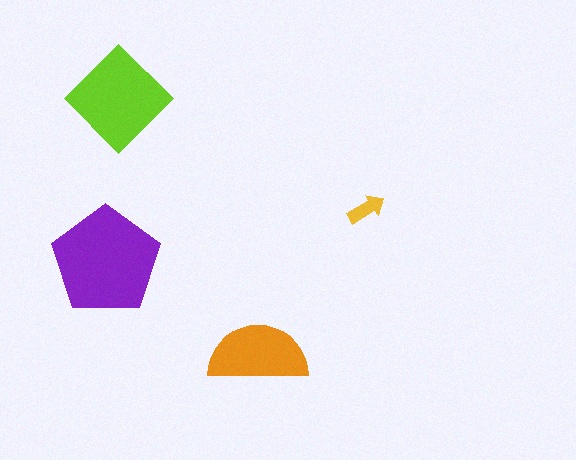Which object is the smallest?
The yellow arrow.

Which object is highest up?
The lime diamond is topmost.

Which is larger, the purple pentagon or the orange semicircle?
The purple pentagon.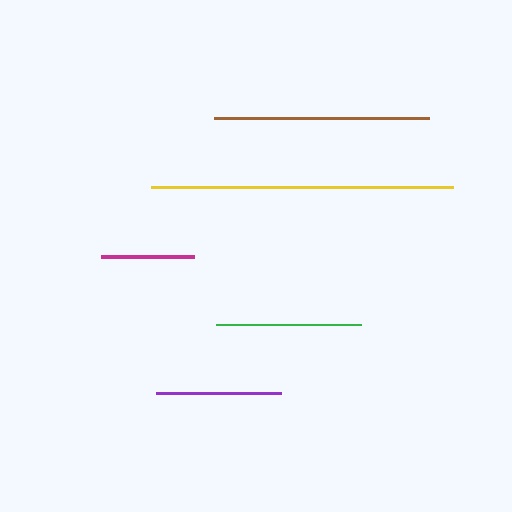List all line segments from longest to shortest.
From longest to shortest: yellow, brown, green, purple, magenta.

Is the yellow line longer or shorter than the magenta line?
The yellow line is longer than the magenta line.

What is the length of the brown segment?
The brown segment is approximately 215 pixels long.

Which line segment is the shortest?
The magenta line is the shortest at approximately 93 pixels.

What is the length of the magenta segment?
The magenta segment is approximately 93 pixels long.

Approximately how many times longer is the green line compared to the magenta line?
The green line is approximately 1.6 times the length of the magenta line.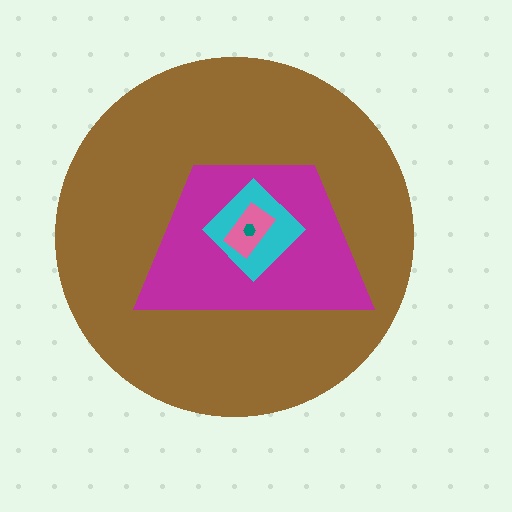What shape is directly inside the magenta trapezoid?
The cyan diamond.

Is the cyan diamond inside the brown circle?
Yes.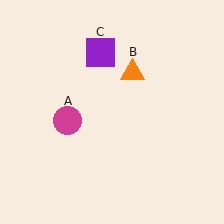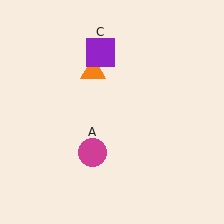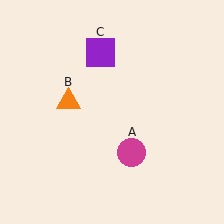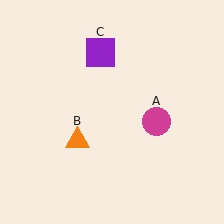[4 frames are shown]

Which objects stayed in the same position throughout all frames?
Purple square (object C) remained stationary.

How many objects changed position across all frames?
2 objects changed position: magenta circle (object A), orange triangle (object B).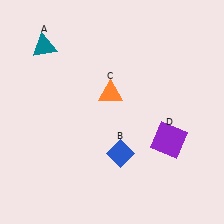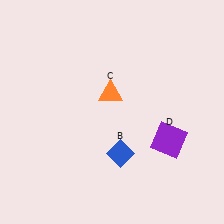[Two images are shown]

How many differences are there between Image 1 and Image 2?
There is 1 difference between the two images.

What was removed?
The teal triangle (A) was removed in Image 2.